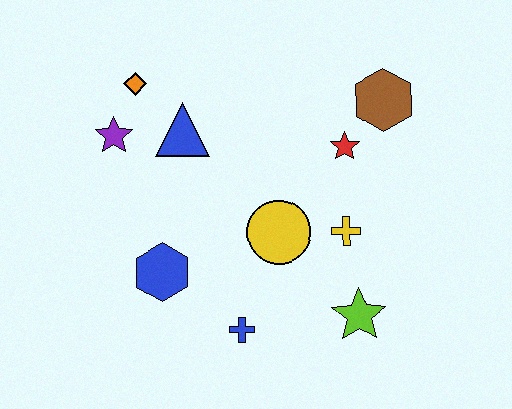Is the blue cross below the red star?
Yes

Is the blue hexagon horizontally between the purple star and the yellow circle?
Yes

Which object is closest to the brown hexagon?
The red star is closest to the brown hexagon.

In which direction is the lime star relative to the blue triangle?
The lime star is below the blue triangle.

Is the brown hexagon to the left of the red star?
No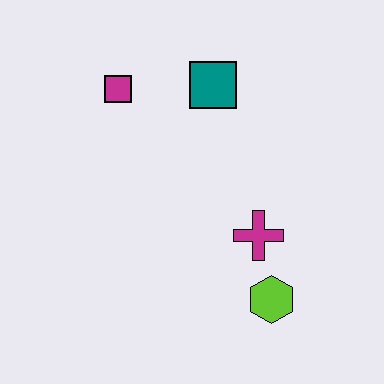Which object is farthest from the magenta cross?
The magenta square is farthest from the magenta cross.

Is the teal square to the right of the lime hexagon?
No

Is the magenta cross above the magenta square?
No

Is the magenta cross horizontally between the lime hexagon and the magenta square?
Yes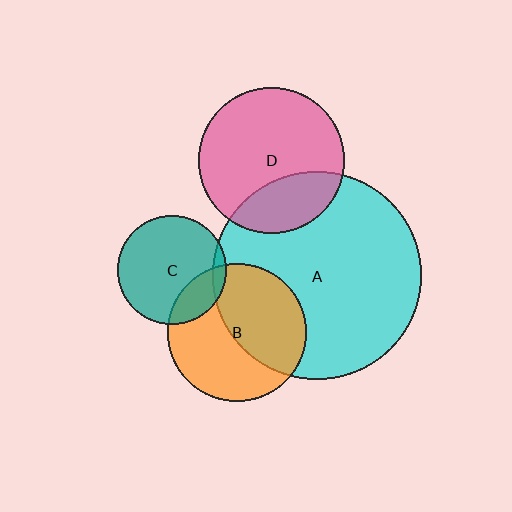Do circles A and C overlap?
Yes.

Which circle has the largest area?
Circle A (cyan).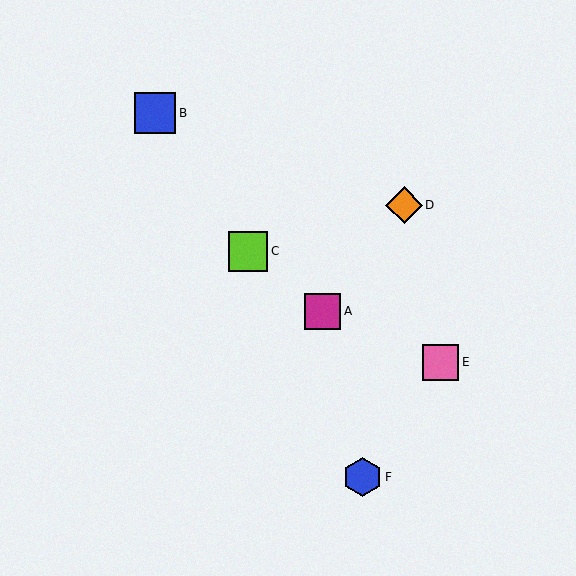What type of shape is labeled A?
Shape A is a magenta square.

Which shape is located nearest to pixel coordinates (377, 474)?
The blue hexagon (labeled F) at (362, 477) is nearest to that location.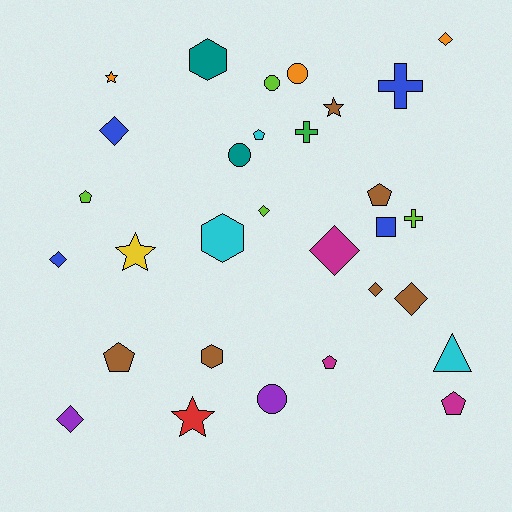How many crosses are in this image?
There are 3 crosses.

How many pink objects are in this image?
There are no pink objects.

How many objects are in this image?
There are 30 objects.